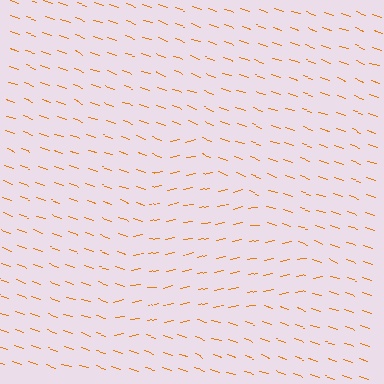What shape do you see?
I see a triangle.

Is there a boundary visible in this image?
Yes, there is a texture boundary formed by a change in line orientation.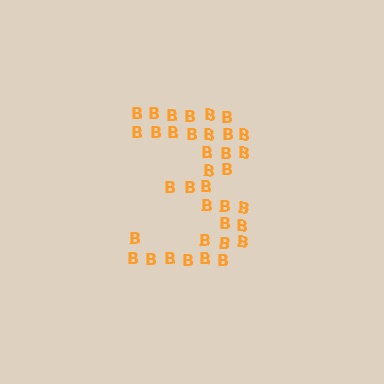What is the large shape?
The large shape is the digit 3.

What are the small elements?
The small elements are letter B's.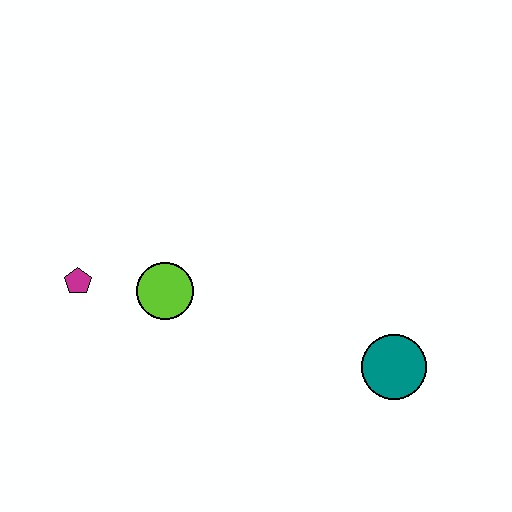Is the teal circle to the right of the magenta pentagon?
Yes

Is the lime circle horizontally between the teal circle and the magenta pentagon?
Yes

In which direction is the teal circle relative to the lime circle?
The teal circle is to the right of the lime circle.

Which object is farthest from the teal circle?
The magenta pentagon is farthest from the teal circle.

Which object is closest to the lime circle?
The magenta pentagon is closest to the lime circle.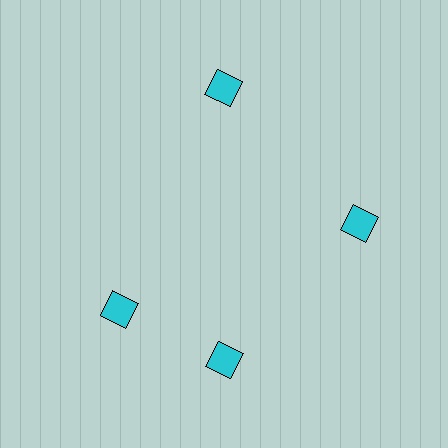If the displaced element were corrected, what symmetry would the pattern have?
It would have 4-fold rotational symmetry — the pattern would map onto itself every 90 degrees.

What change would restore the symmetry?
The symmetry would be restored by rotating it back into even spacing with its neighbors so that all 4 diamonds sit at equal angles and equal distance from the center.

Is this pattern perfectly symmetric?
No. The 4 cyan diamonds are arranged in a ring, but one element near the 9 o'clock position is rotated out of alignment along the ring, breaking the 4-fold rotational symmetry.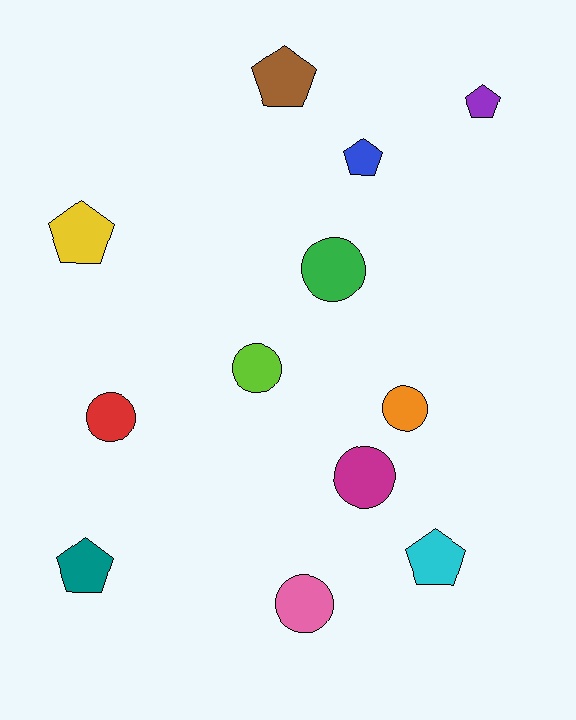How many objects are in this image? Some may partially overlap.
There are 12 objects.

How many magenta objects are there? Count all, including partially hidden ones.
There is 1 magenta object.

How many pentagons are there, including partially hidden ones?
There are 6 pentagons.